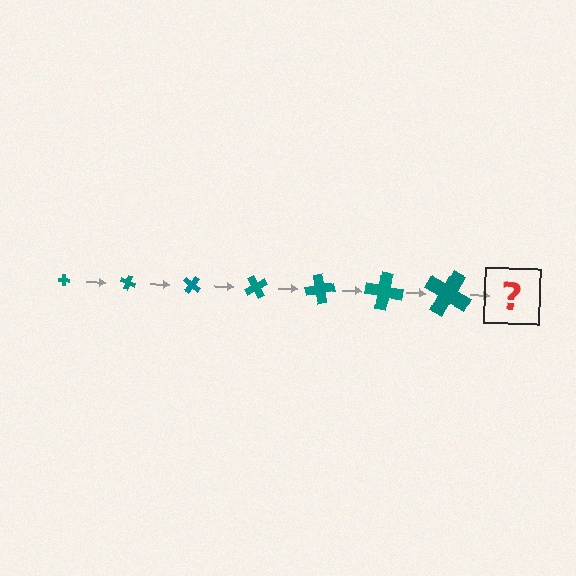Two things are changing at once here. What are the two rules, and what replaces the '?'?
The two rules are that the cross grows larger each step and it rotates 20 degrees each step. The '?' should be a cross, larger than the previous one and rotated 140 degrees from the start.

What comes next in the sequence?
The next element should be a cross, larger than the previous one and rotated 140 degrees from the start.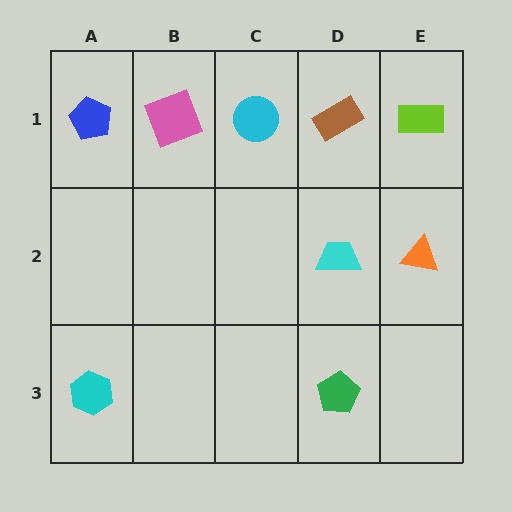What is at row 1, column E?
A lime rectangle.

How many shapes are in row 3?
2 shapes.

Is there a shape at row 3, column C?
No, that cell is empty.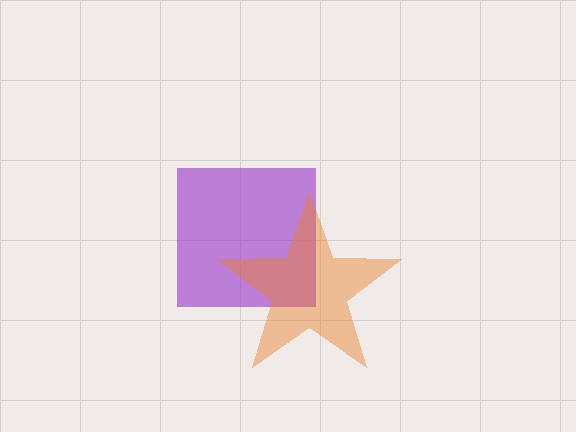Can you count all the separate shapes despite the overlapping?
Yes, there are 2 separate shapes.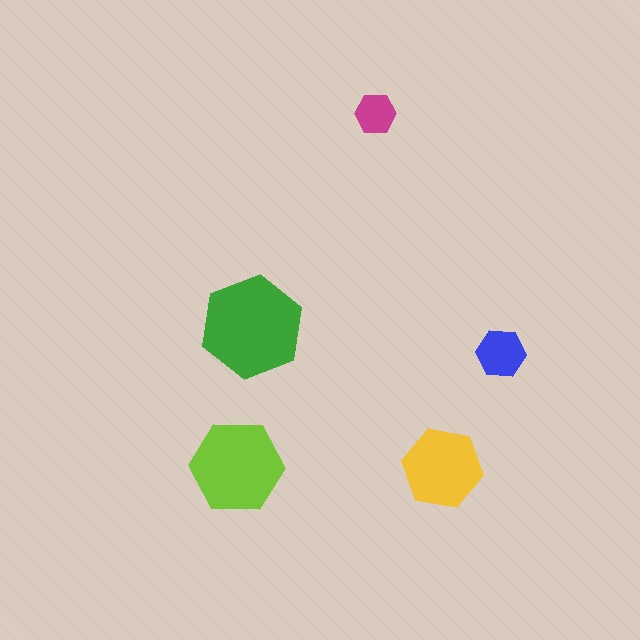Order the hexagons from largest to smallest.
the green one, the lime one, the yellow one, the blue one, the magenta one.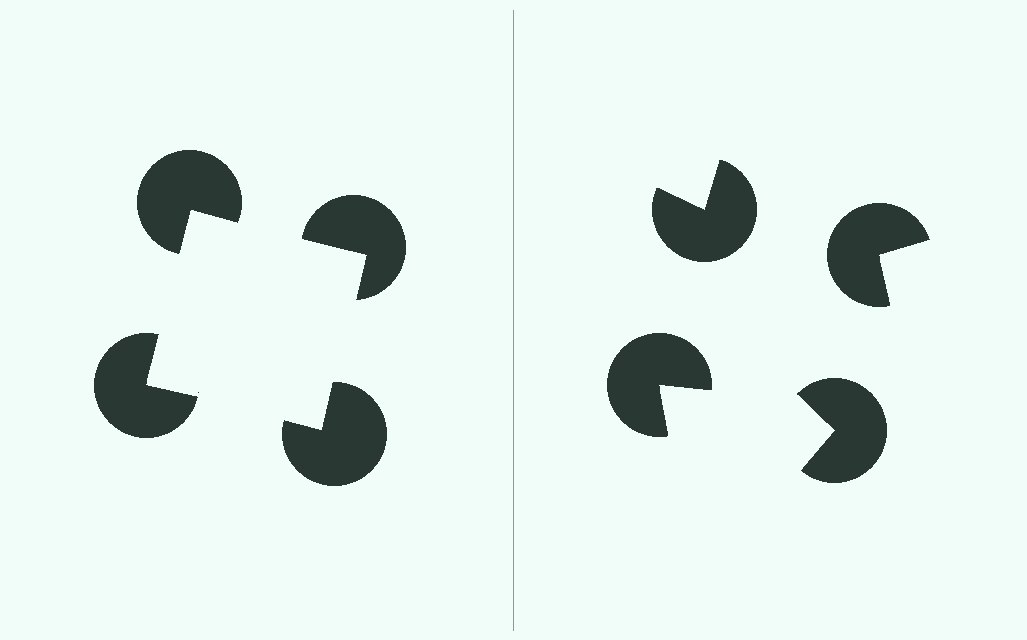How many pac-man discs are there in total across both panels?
8 — 4 on each side.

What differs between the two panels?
The pac-man discs are positioned identically on both sides; only the wedge orientations differ. On the left they align to a square; on the right they are misaligned.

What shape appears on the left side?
An illusory square.